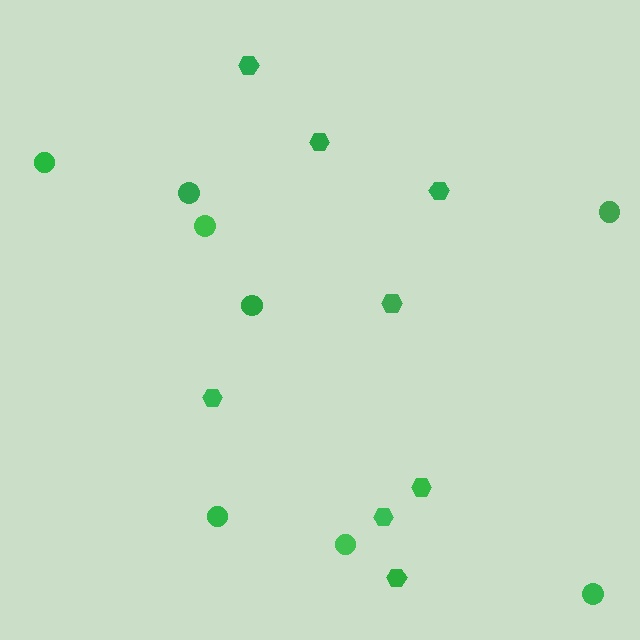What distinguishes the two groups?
There are 2 groups: one group of hexagons (8) and one group of circles (8).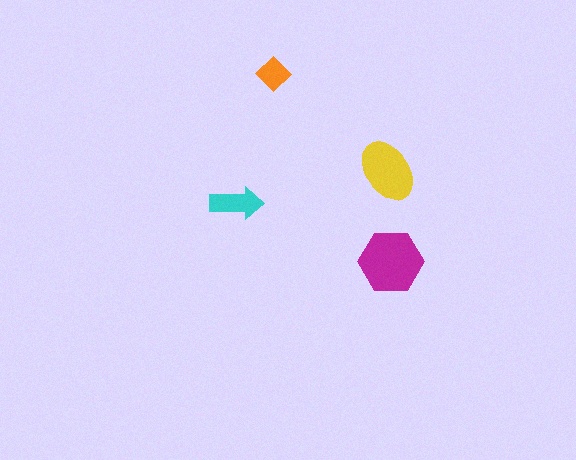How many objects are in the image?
There are 4 objects in the image.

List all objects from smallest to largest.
The orange diamond, the cyan arrow, the yellow ellipse, the magenta hexagon.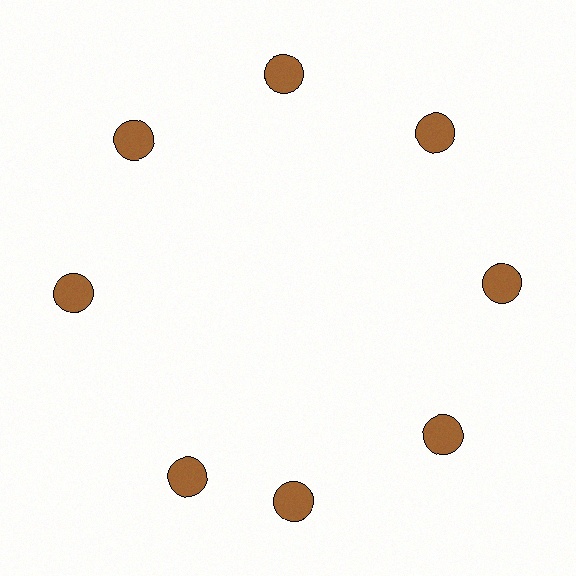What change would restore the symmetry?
The symmetry would be restored by rotating it back into even spacing with its neighbors so that all 8 circles sit at equal angles and equal distance from the center.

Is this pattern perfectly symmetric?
No. The 8 brown circles are arranged in a ring, but one element near the 8 o'clock position is rotated out of alignment along the ring, breaking the 8-fold rotational symmetry.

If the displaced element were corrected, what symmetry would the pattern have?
It would have 8-fold rotational symmetry — the pattern would map onto itself every 45 degrees.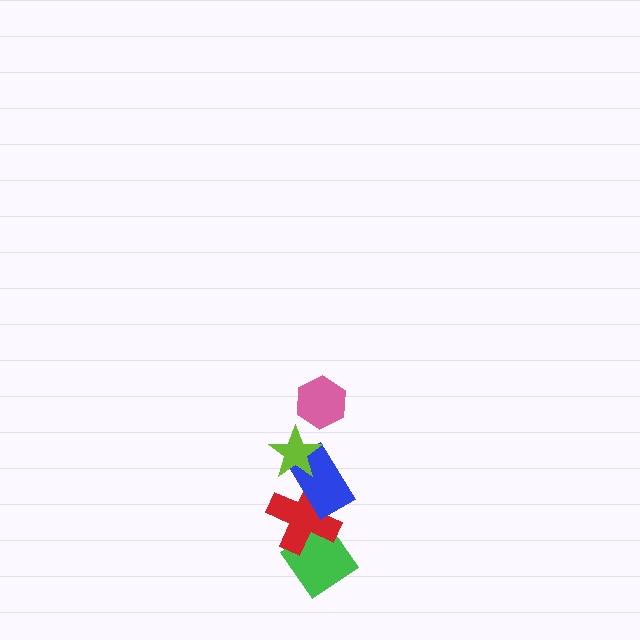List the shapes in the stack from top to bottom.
From top to bottom: the pink hexagon, the lime star, the blue rectangle, the red cross, the green diamond.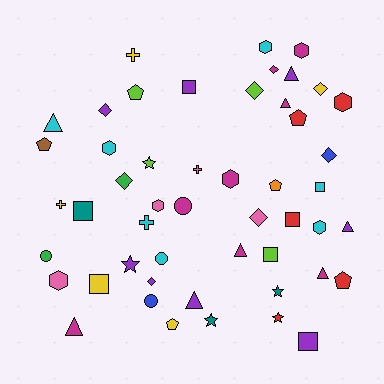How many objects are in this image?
There are 50 objects.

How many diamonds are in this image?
There are 8 diamonds.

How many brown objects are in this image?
There is 1 brown object.